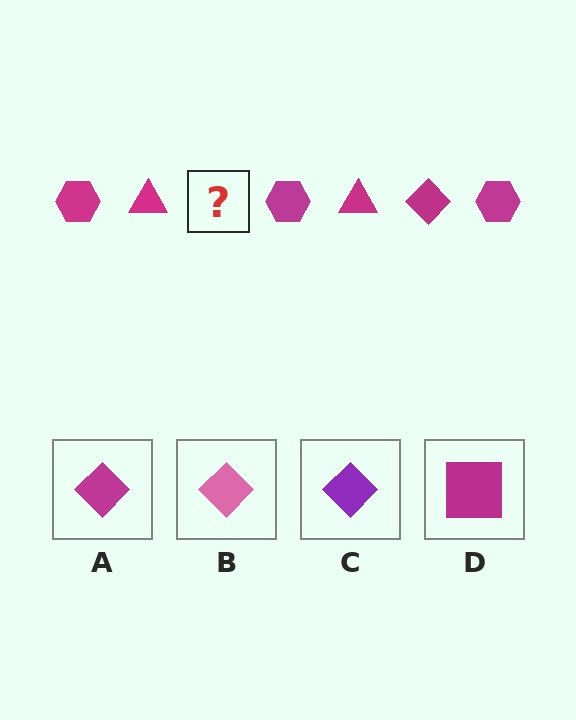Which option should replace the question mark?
Option A.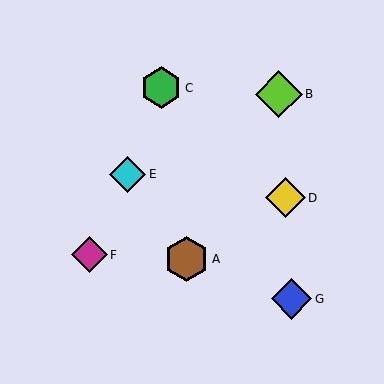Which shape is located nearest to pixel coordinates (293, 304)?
The blue diamond (labeled G) at (292, 299) is nearest to that location.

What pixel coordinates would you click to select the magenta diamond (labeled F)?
Click at (89, 255) to select the magenta diamond F.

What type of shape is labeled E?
Shape E is a cyan diamond.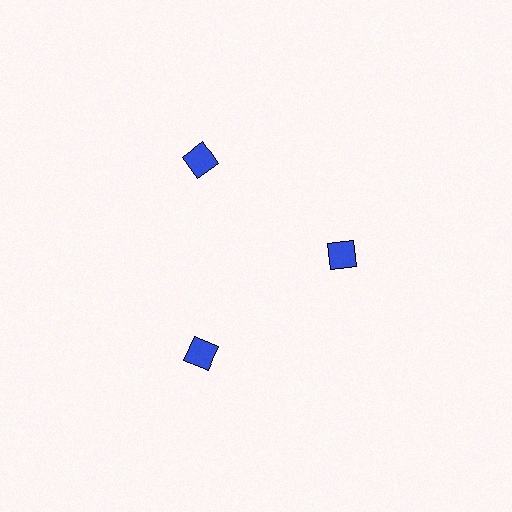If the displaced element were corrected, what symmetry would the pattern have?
It would have 3-fold rotational symmetry — the pattern would map onto itself every 120 degrees.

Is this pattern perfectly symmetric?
No. The 3 blue squares are arranged in a ring, but one element near the 3 o'clock position is pulled inward toward the center, breaking the 3-fold rotational symmetry.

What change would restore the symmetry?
The symmetry would be restored by moving it outward, back onto the ring so that all 3 squares sit at equal angles and equal distance from the center.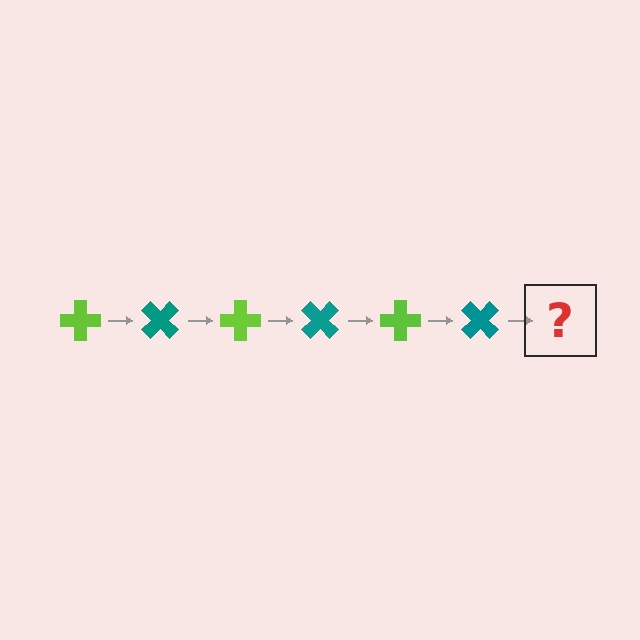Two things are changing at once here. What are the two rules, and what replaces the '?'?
The two rules are that it rotates 45 degrees each step and the color cycles through lime and teal. The '?' should be a lime cross, rotated 270 degrees from the start.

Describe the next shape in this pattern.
It should be a lime cross, rotated 270 degrees from the start.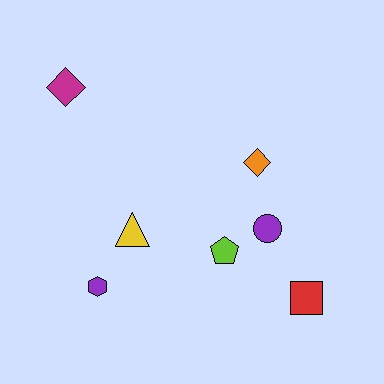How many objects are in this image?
There are 7 objects.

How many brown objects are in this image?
There are no brown objects.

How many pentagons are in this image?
There is 1 pentagon.